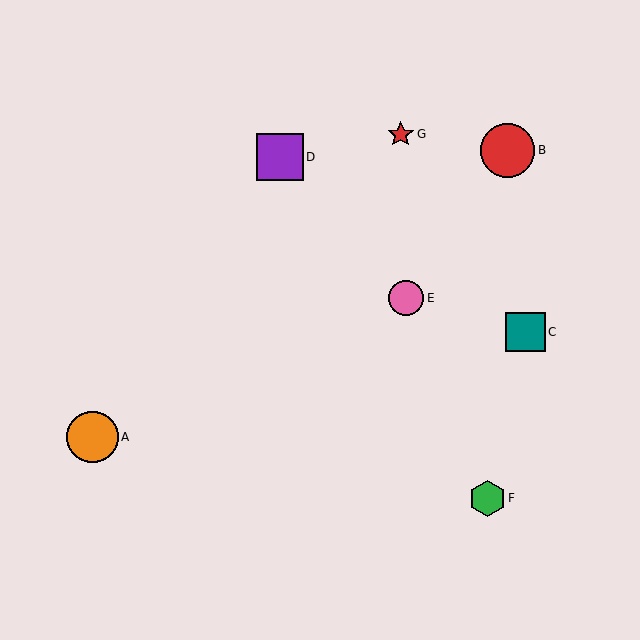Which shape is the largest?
The red circle (labeled B) is the largest.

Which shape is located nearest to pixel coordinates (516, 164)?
The red circle (labeled B) at (508, 150) is nearest to that location.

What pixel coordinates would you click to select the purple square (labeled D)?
Click at (280, 157) to select the purple square D.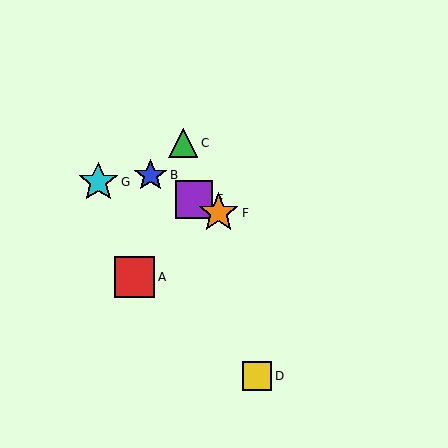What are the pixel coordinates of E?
Object E is at (194, 199).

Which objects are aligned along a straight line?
Objects B, E, F are aligned along a straight line.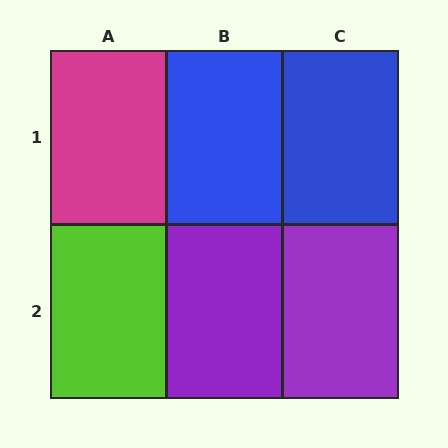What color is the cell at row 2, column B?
Purple.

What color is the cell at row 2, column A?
Lime.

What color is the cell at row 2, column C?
Purple.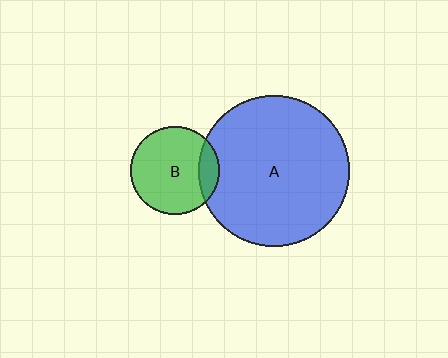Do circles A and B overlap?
Yes.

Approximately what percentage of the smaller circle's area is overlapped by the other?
Approximately 15%.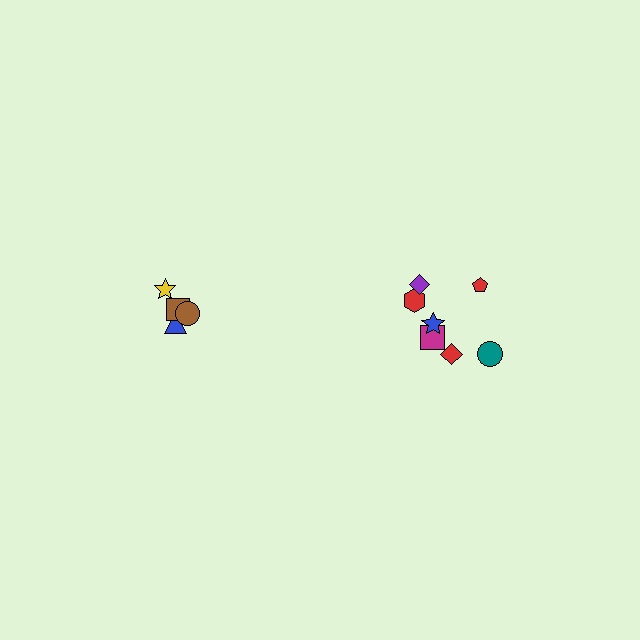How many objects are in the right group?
There are 7 objects.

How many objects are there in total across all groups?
There are 11 objects.